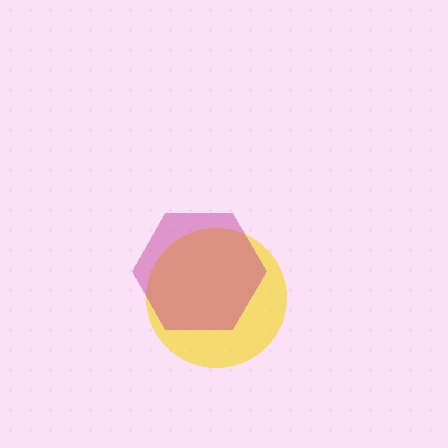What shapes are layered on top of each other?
The layered shapes are: a yellow circle, a magenta hexagon.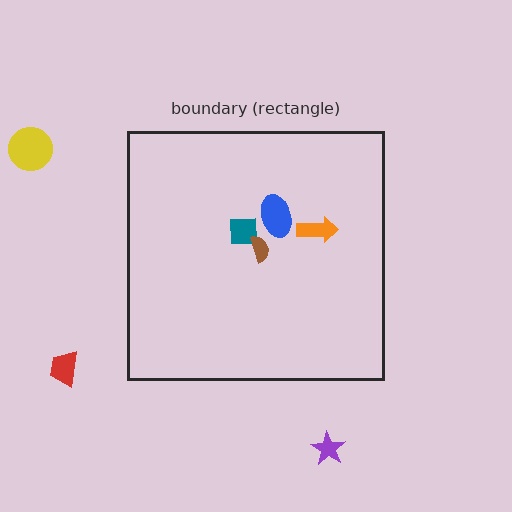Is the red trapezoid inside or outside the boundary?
Outside.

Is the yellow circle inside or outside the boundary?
Outside.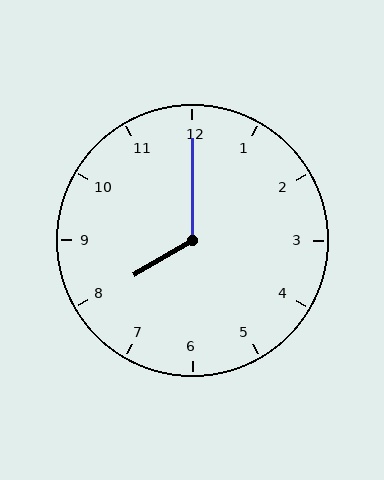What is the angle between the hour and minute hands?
Approximately 120 degrees.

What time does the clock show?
8:00.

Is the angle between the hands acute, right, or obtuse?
It is obtuse.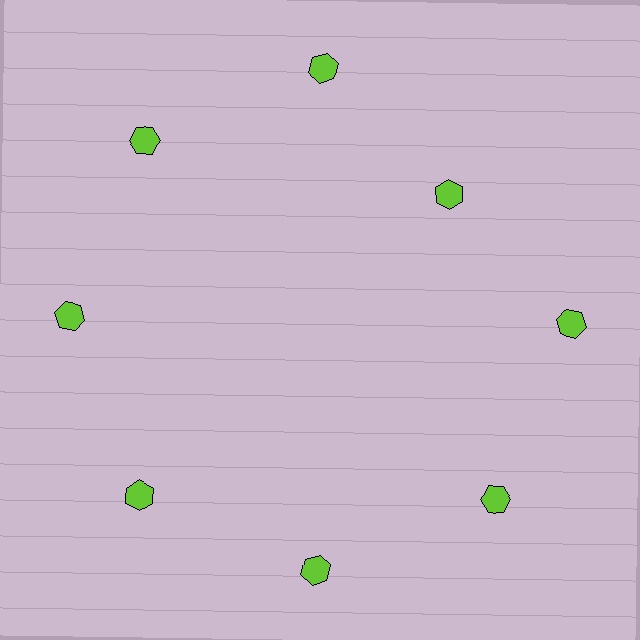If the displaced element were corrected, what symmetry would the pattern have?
It would have 8-fold rotational symmetry — the pattern would map onto itself every 45 degrees.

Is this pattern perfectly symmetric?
No. The 8 lime hexagons are arranged in a ring, but one element near the 2 o'clock position is pulled inward toward the center, breaking the 8-fold rotational symmetry.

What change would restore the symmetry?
The symmetry would be restored by moving it outward, back onto the ring so that all 8 hexagons sit at equal angles and equal distance from the center.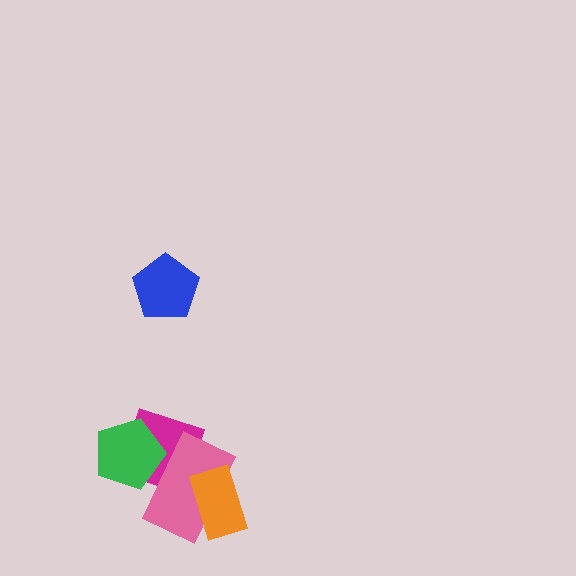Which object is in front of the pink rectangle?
The orange rectangle is in front of the pink rectangle.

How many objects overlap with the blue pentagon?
0 objects overlap with the blue pentagon.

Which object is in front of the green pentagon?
The pink rectangle is in front of the green pentagon.